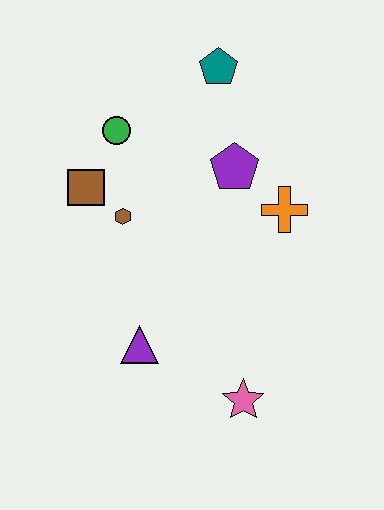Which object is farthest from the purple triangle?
The teal pentagon is farthest from the purple triangle.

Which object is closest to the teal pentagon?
The purple pentagon is closest to the teal pentagon.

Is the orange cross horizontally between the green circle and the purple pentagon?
No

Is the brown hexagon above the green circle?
No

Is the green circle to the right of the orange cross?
No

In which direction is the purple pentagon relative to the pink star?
The purple pentagon is above the pink star.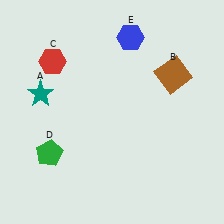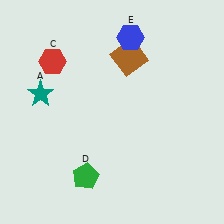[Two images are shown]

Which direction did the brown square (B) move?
The brown square (B) moved left.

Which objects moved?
The objects that moved are: the brown square (B), the green pentagon (D).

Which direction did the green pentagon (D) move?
The green pentagon (D) moved right.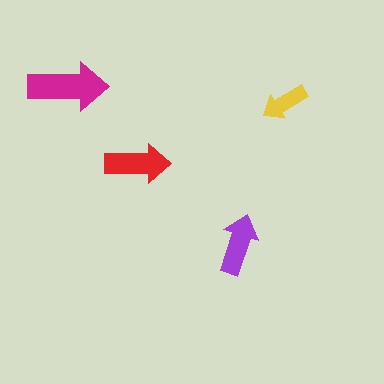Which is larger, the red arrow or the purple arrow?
The red one.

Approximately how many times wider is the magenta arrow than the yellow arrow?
About 1.5 times wider.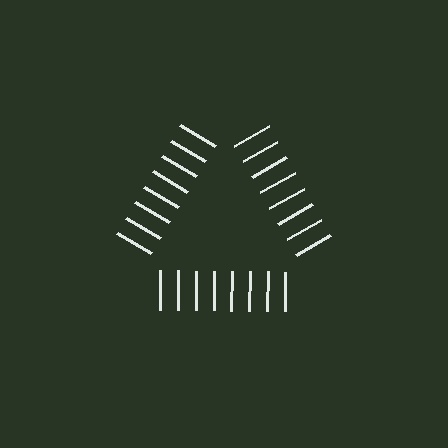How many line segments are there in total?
24 — 8 along each of the 3 edges.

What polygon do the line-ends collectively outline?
An illusory triangle — the line segments terminate on its edges but no continuous stroke is drawn.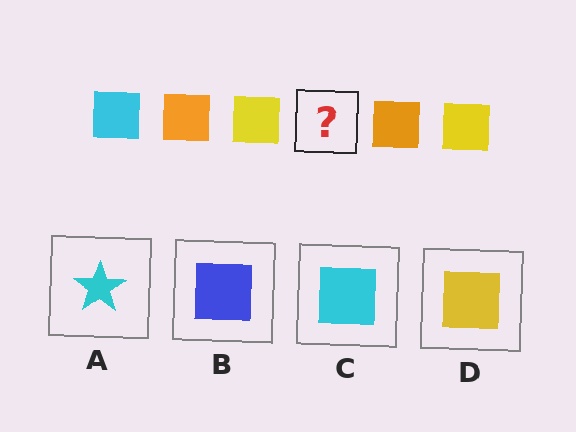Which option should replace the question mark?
Option C.